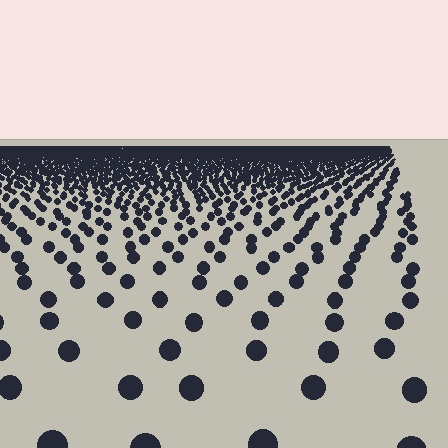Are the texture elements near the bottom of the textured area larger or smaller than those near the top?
Larger. Near the bottom, elements are closer to the viewer and appear at a bigger on-screen size.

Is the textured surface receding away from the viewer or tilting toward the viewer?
The surface is receding away from the viewer. Texture elements get smaller and denser toward the top.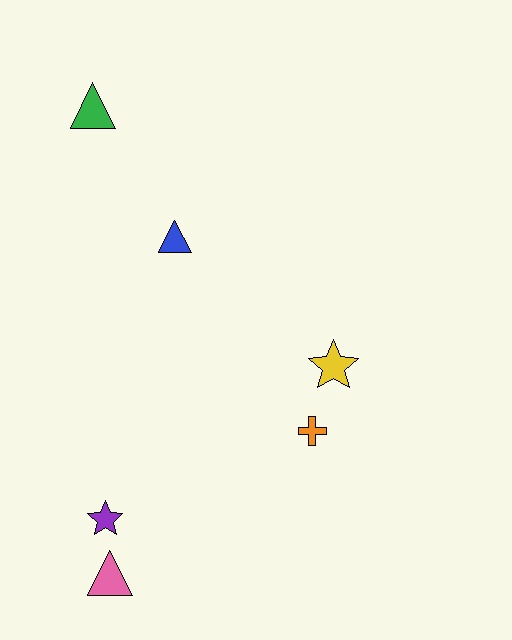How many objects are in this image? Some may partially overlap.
There are 6 objects.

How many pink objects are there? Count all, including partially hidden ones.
There is 1 pink object.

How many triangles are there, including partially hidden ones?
There are 3 triangles.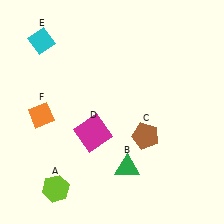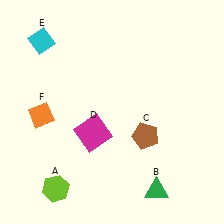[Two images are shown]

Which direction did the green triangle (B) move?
The green triangle (B) moved right.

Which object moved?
The green triangle (B) moved right.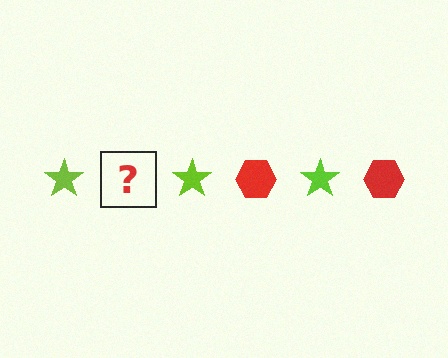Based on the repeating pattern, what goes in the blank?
The blank should be a red hexagon.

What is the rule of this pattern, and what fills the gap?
The rule is that the pattern alternates between lime star and red hexagon. The gap should be filled with a red hexagon.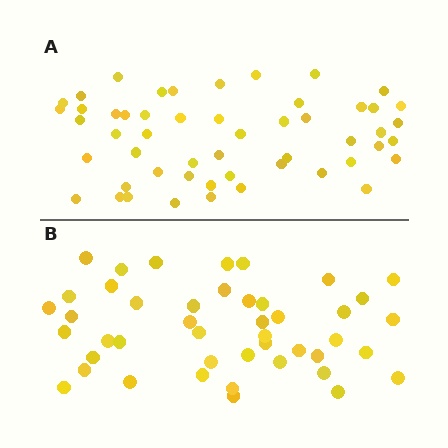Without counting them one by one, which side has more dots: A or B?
Region A (the top region) has more dots.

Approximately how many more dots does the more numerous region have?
Region A has roughly 8 or so more dots than region B.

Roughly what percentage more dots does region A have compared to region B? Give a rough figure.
About 15% more.